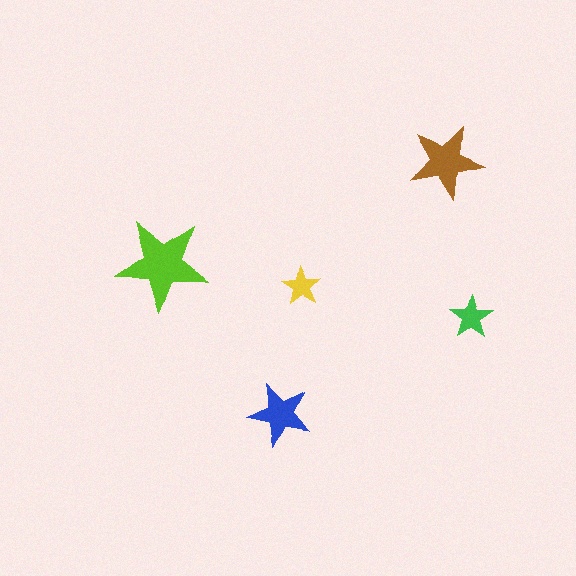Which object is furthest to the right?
The green star is rightmost.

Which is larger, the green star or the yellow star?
The green one.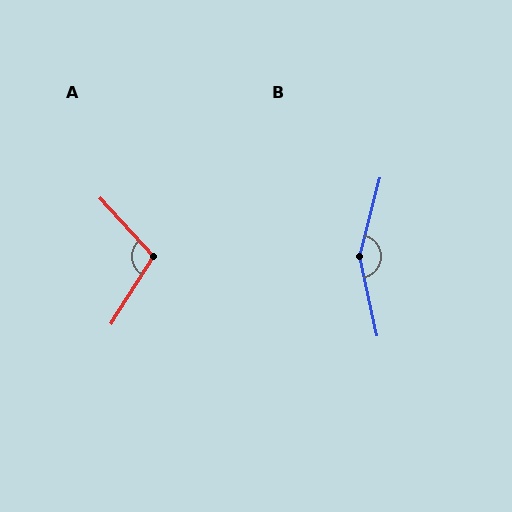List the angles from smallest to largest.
A (105°), B (153°).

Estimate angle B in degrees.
Approximately 153 degrees.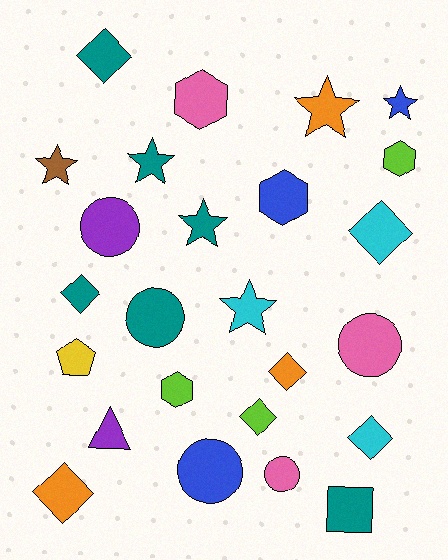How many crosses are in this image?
There are no crosses.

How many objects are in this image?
There are 25 objects.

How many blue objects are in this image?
There are 3 blue objects.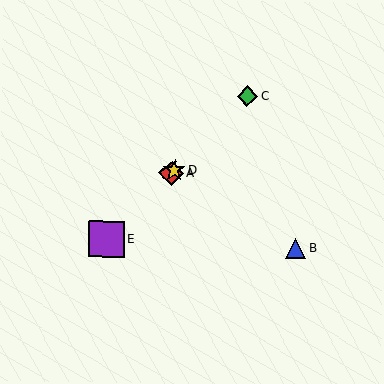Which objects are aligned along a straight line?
Objects A, C, D, E are aligned along a straight line.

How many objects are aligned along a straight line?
4 objects (A, C, D, E) are aligned along a straight line.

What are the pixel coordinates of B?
Object B is at (296, 248).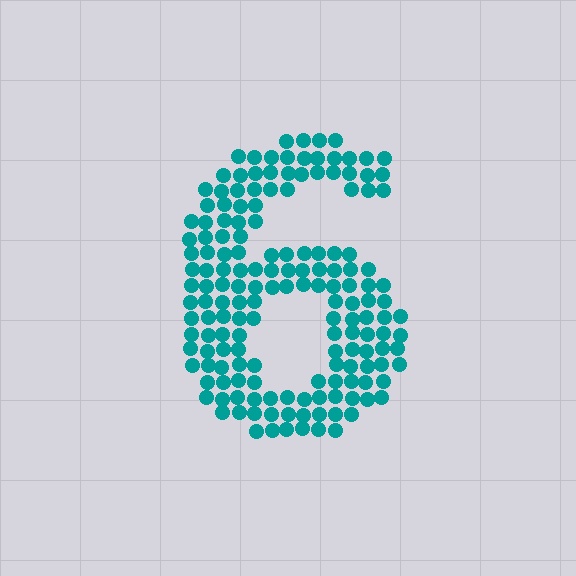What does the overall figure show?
The overall figure shows the digit 6.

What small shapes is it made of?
It is made of small circles.